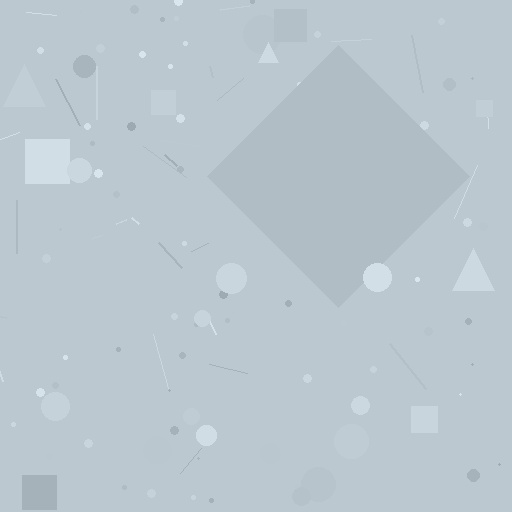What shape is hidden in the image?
A diamond is hidden in the image.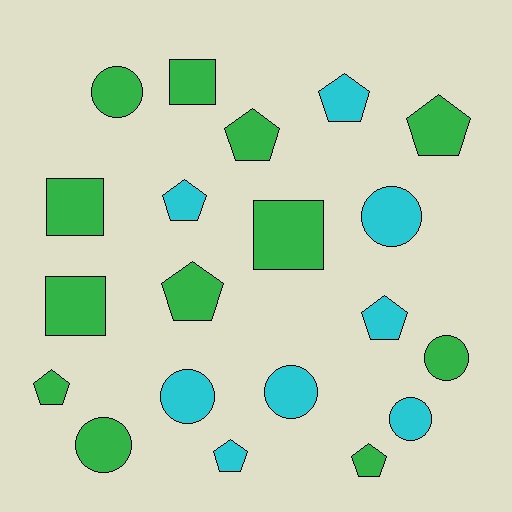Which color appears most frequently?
Green, with 12 objects.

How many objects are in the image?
There are 20 objects.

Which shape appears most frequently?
Pentagon, with 9 objects.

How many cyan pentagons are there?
There are 4 cyan pentagons.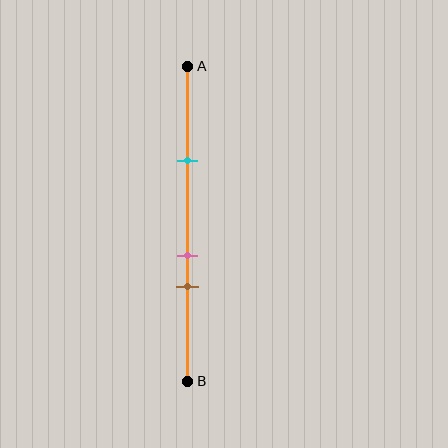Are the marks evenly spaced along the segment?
No, the marks are not evenly spaced.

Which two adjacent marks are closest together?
The pink and brown marks are the closest adjacent pair.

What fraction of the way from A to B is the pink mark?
The pink mark is approximately 60% (0.6) of the way from A to B.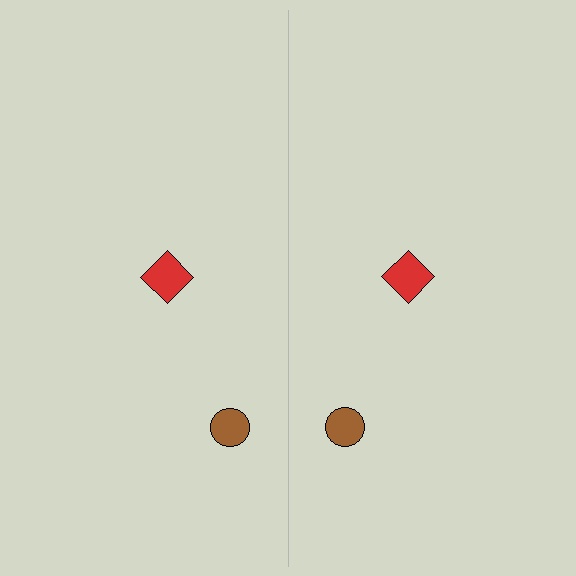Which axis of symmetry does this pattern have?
The pattern has a vertical axis of symmetry running through the center of the image.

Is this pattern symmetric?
Yes, this pattern has bilateral (reflection) symmetry.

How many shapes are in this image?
There are 4 shapes in this image.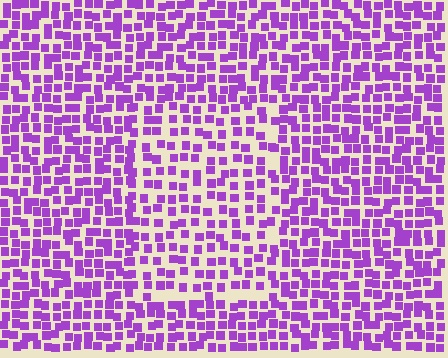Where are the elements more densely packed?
The elements are more densely packed outside the rectangle boundary.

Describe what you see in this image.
The image contains small purple elements arranged at two different densities. A rectangle-shaped region is visible where the elements are less densely packed than the surrounding area.